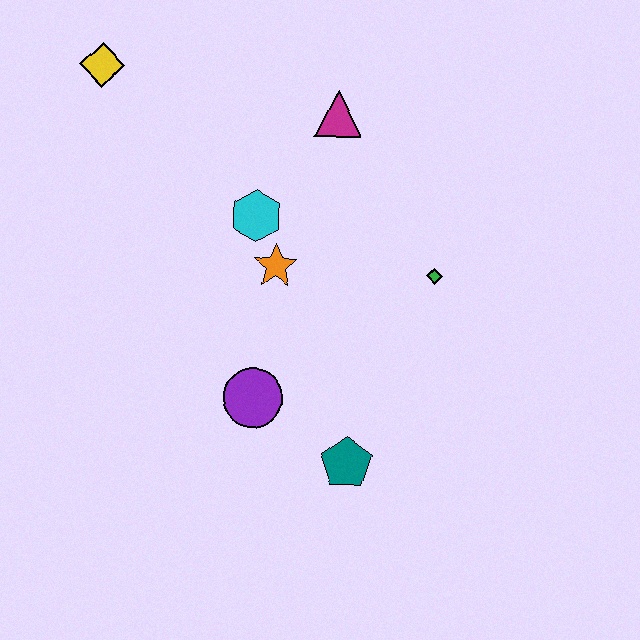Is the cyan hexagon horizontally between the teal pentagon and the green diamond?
No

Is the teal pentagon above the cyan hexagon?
No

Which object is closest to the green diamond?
The orange star is closest to the green diamond.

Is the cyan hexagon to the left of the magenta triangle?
Yes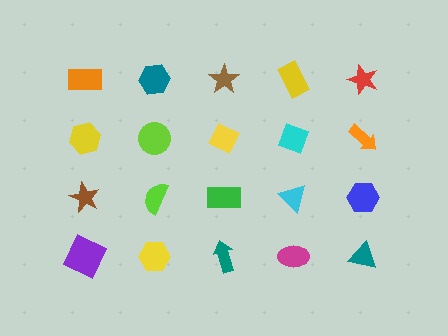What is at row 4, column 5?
A teal triangle.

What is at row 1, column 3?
A brown star.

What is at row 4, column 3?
A teal arrow.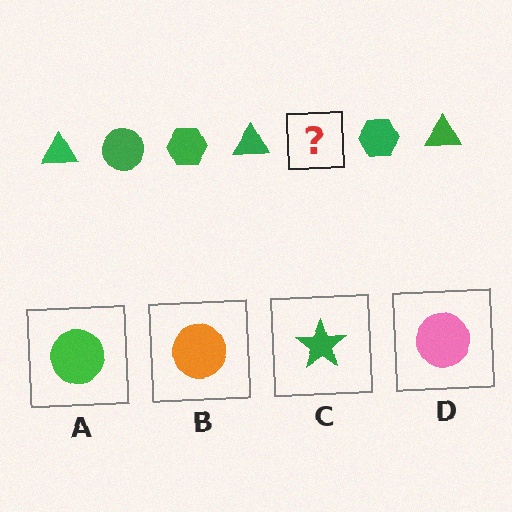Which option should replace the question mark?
Option A.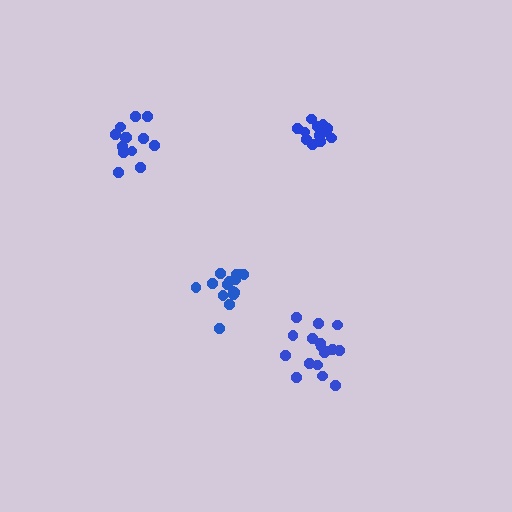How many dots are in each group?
Group 1: 12 dots, Group 2: 17 dots, Group 3: 13 dots, Group 4: 16 dots (58 total).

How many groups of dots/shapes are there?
There are 4 groups.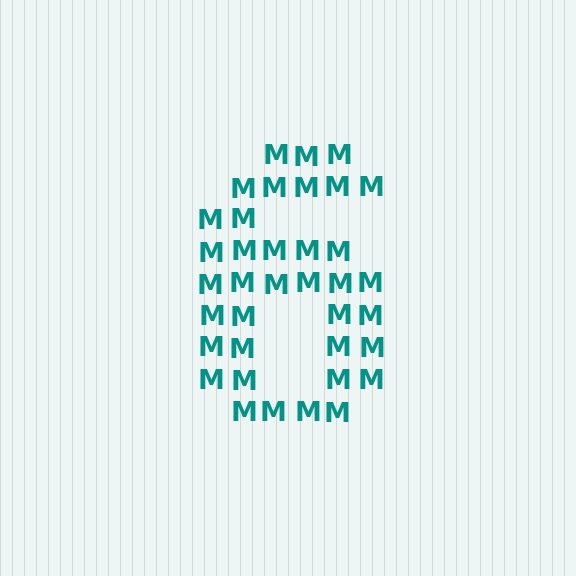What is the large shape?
The large shape is the digit 6.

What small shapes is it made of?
It is made of small letter M's.